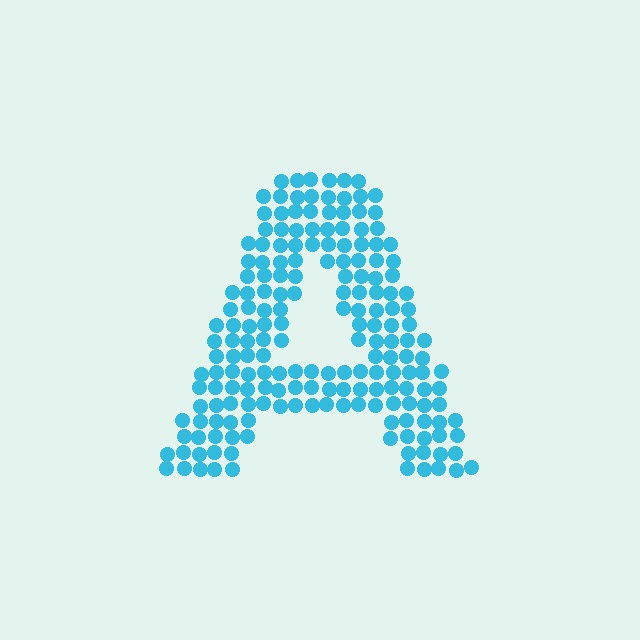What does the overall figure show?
The overall figure shows the letter A.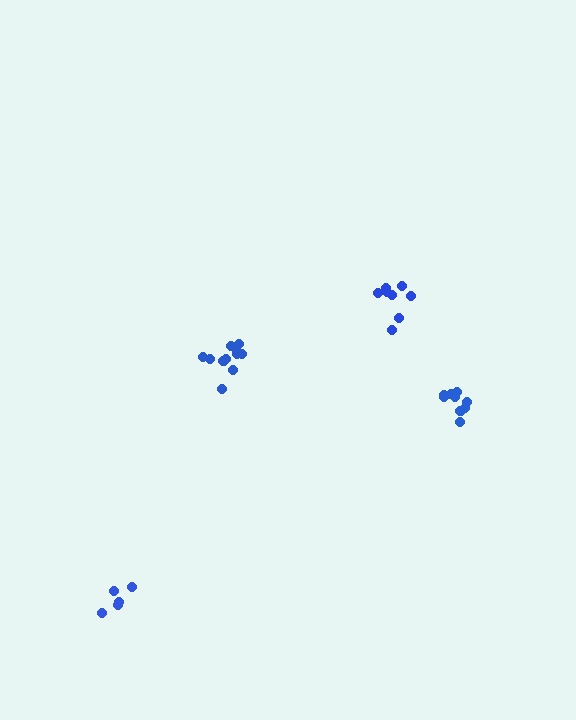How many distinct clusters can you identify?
There are 4 distinct clusters.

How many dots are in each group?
Group 1: 5 dots, Group 2: 10 dots, Group 3: 9 dots, Group 4: 8 dots (32 total).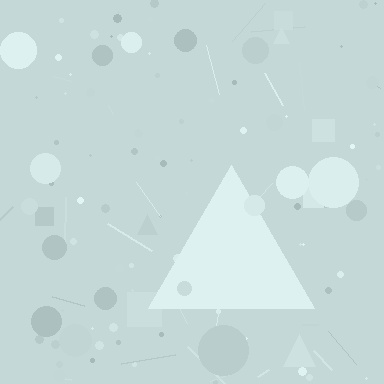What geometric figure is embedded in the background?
A triangle is embedded in the background.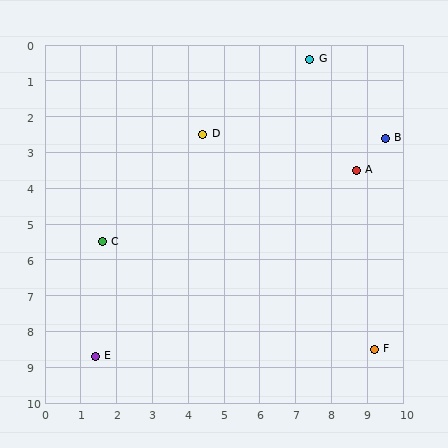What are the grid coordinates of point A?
Point A is at approximately (8.7, 3.5).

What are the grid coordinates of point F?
Point F is at approximately (9.2, 8.5).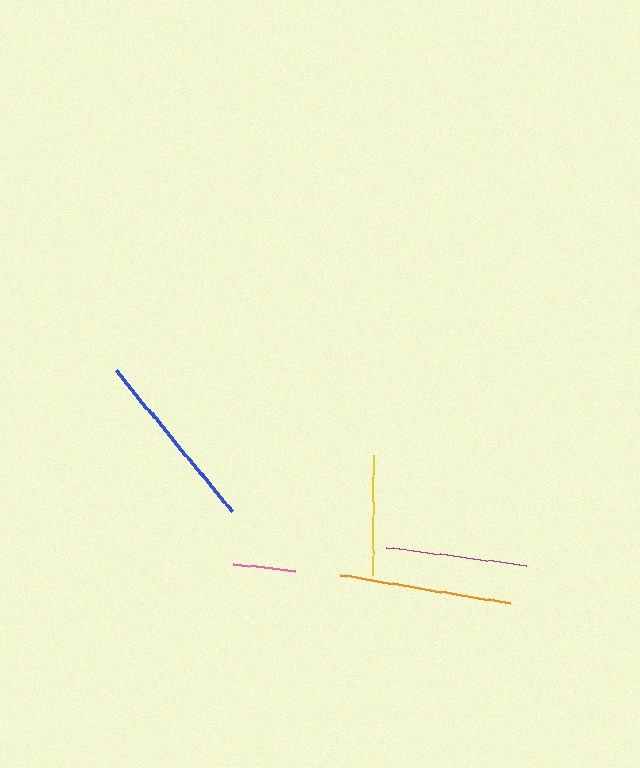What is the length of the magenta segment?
The magenta segment is approximately 141 pixels long.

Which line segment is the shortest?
The pink line is the shortest at approximately 63 pixels.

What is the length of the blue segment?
The blue segment is approximately 182 pixels long.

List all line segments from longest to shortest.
From longest to shortest: blue, orange, magenta, yellow, pink.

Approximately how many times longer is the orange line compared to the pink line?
The orange line is approximately 2.8 times the length of the pink line.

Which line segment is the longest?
The blue line is the longest at approximately 182 pixels.